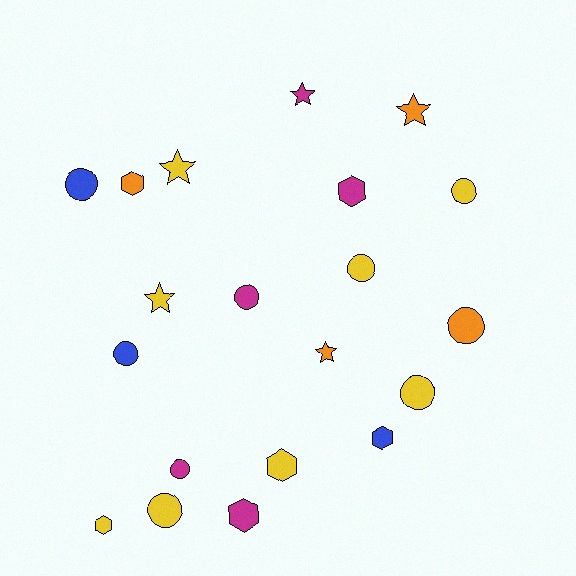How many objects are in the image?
There are 20 objects.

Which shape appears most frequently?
Circle, with 9 objects.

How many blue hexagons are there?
There is 1 blue hexagon.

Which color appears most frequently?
Yellow, with 8 objects.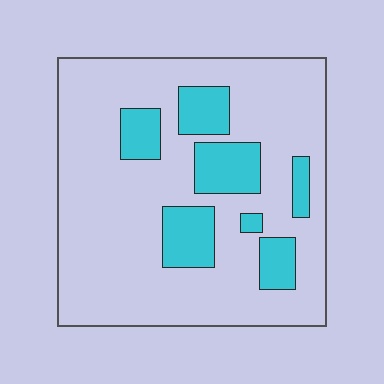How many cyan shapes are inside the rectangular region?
7.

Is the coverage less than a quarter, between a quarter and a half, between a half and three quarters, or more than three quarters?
Less than a quarter.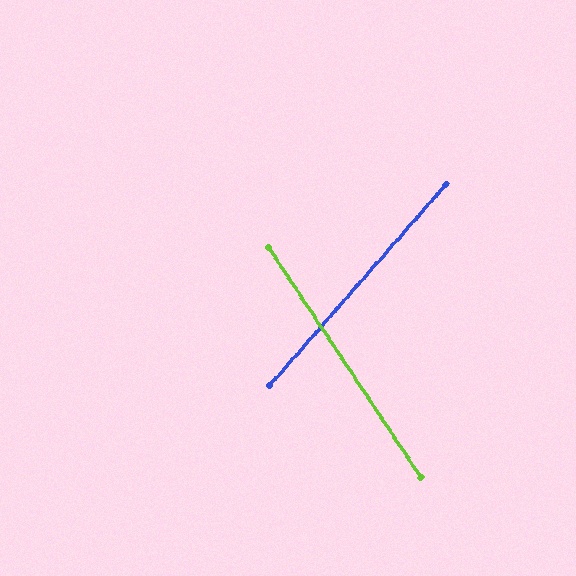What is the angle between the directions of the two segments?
Approximately 75 degrees.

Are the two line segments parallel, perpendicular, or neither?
Neither parallel nor perpendicular — they differ by about 75°.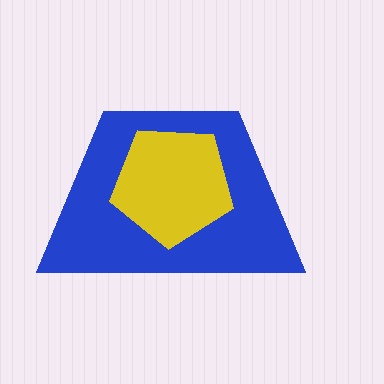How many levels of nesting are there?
2.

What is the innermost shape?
The yellow pentagon.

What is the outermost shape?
The blue trapezoid.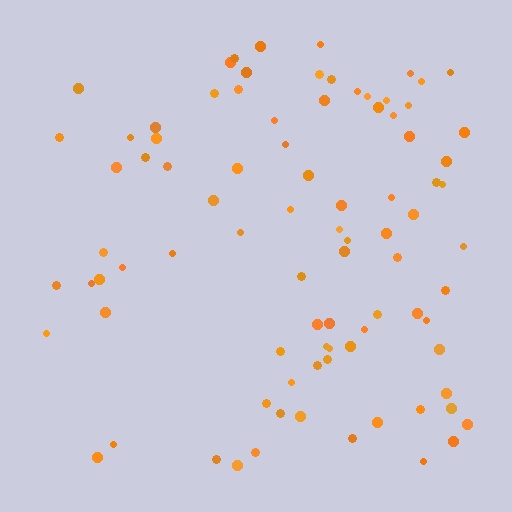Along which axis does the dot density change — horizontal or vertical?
Horizontal.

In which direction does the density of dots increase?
From left to right, with the right side densest.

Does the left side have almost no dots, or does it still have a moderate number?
Still a moderate number, just noticeably fewer than the right.